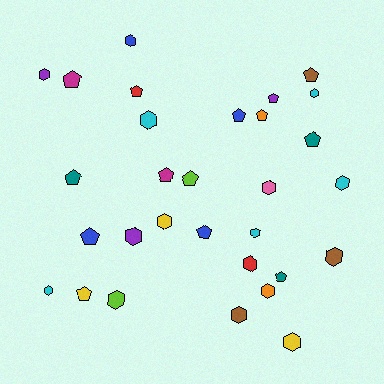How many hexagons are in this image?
There are 16 hexagons.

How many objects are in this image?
There are 30 objects.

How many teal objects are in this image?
There are 3 teal objects.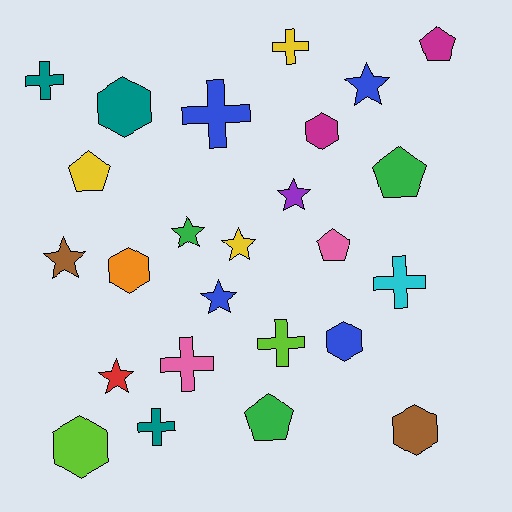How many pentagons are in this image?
There are 5 pentagons.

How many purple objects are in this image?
There is 1 purple object.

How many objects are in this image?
There are 25 objects.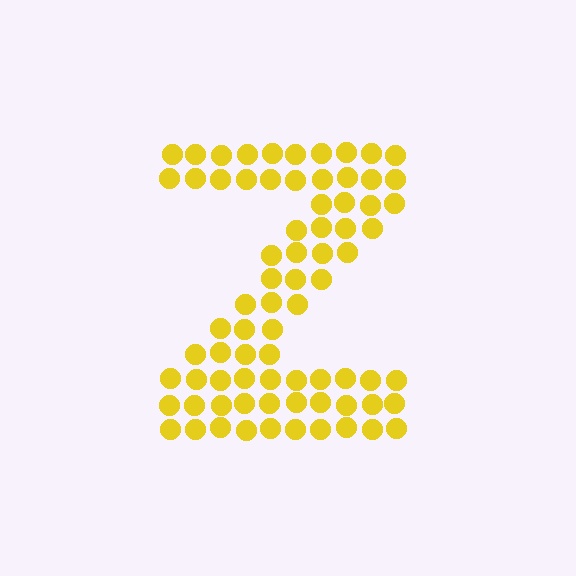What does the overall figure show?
The overall figure shows the letter Z.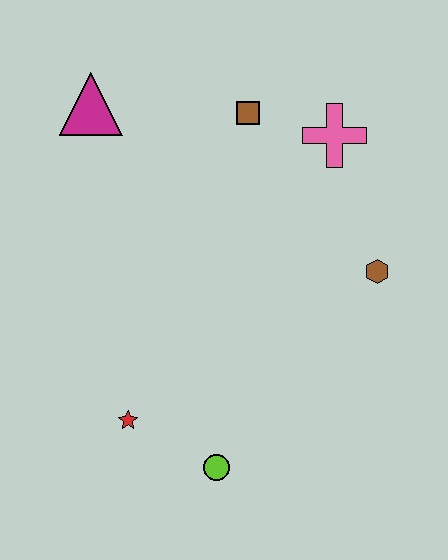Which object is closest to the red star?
The lime circle is closest to the red star.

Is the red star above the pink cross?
No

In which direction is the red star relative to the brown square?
The red star is below the brown square.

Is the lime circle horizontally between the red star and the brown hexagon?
Yes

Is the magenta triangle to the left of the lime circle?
Yes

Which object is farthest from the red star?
The pink cross is farthest from the red star.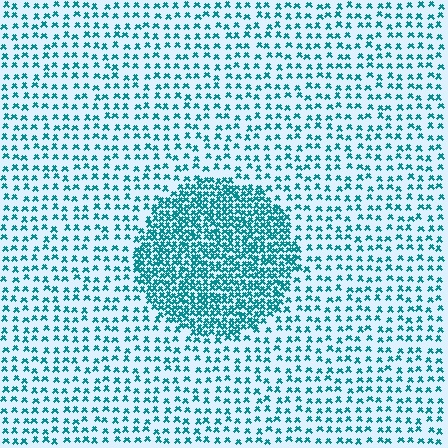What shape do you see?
I see a circle.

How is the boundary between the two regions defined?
The boundary is defined by a change in element density (approximately 2.6x ratio). All elements are the same color, size, and shape.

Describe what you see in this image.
The image contains small teal elements arranged at two different densities. A circle-shaped region is visible where the elements are more densely packed than the surrounding area.